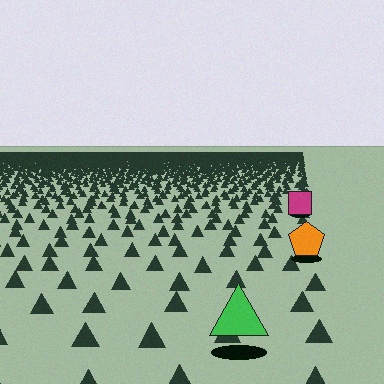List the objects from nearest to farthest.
From nearest to farthest: the green triangle, the orange pentagon, the magenta square.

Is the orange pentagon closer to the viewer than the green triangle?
No. The green triangle is closer — you can tell from the texture gradient: the ground texture is coarser near it.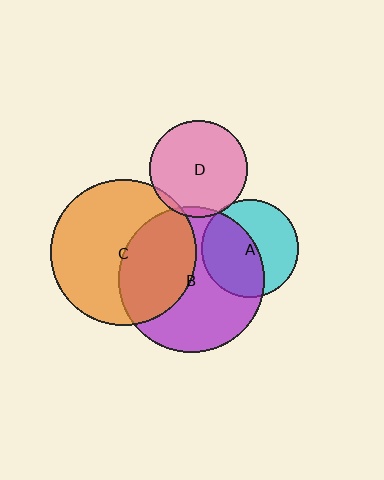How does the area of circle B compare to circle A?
Approximately 2.3 times.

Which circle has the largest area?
Circle C (orange).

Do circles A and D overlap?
Yes.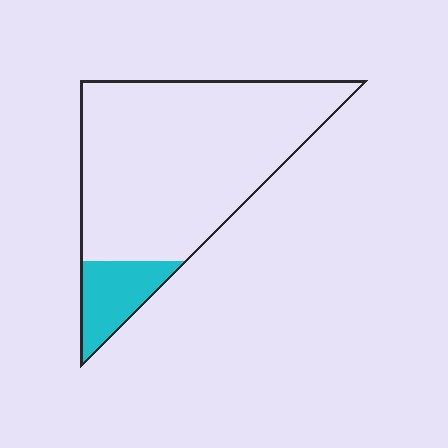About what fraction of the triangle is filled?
About one eighth (1/8).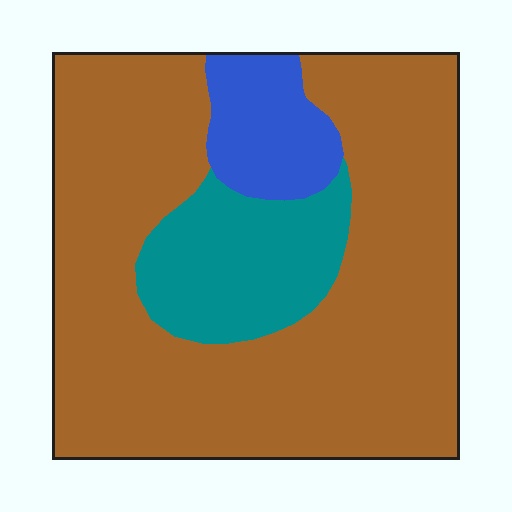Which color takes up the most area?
Brown, at roughly 75%.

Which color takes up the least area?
Blue, at roughly 10%.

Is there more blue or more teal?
Teal.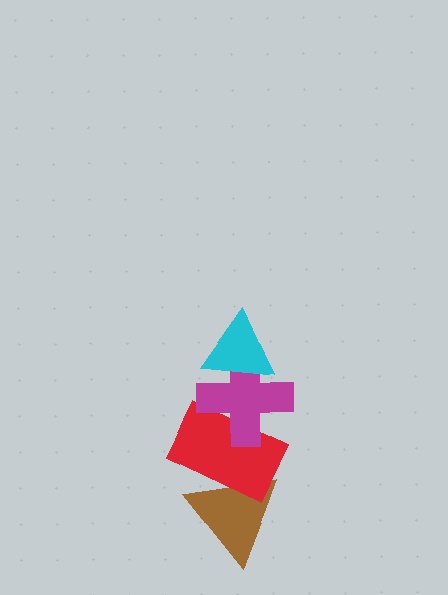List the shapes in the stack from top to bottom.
From top to bottom: the cyan triangle, the magenta cross, the red rectangle, the brown triangle.